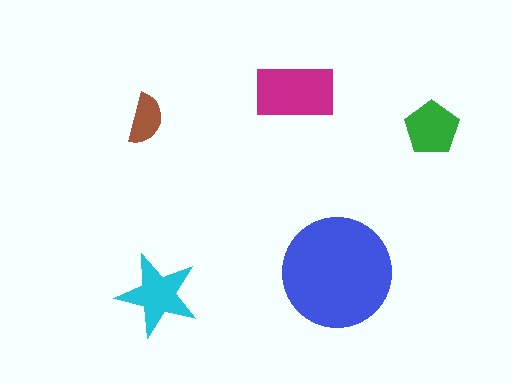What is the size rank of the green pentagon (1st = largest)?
4th.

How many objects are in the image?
There are 5 objects in the image.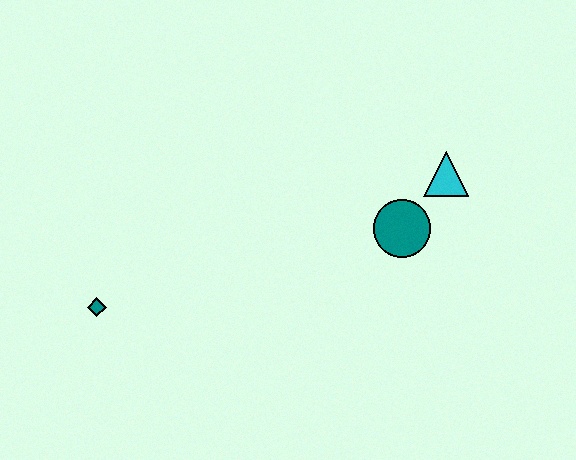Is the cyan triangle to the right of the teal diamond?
Yes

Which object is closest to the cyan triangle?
The teal circle is closest to the cyan triangle.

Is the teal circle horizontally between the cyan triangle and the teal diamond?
Yes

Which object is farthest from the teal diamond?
The cyan triangle is farthest from the teal diamond.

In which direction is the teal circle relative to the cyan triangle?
The teal circle is below the cyan triangle.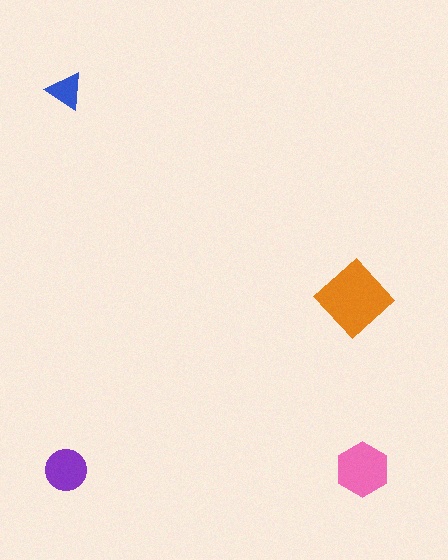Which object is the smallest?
The blue triangle.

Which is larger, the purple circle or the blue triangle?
The purple circle.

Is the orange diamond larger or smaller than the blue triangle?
Larger.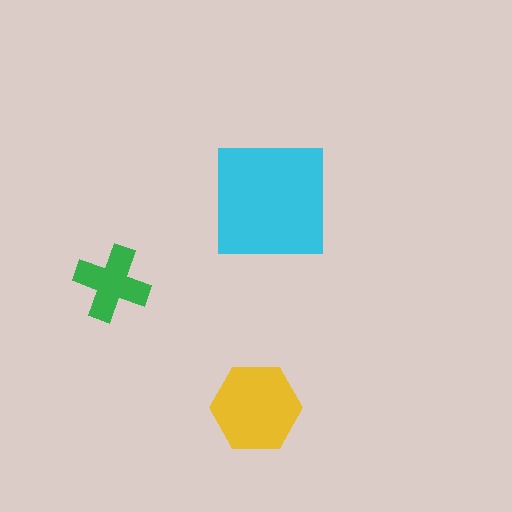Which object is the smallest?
The green cross.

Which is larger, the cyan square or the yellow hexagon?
The cyan square.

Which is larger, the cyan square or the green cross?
The cyan square.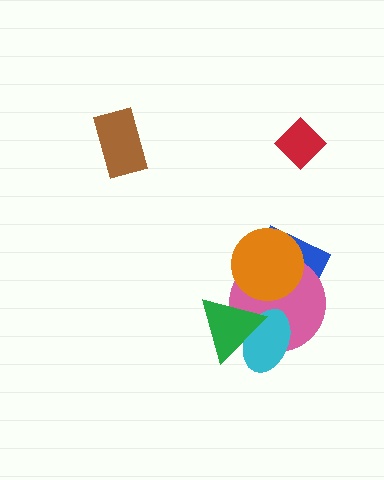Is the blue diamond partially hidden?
Yes, it is partially covered by another shape.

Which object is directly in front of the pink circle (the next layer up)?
The cyan ellipse is directly in front of the pink circle.